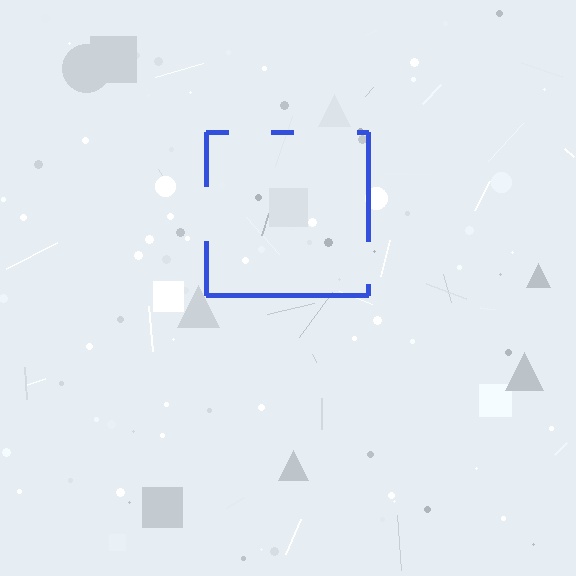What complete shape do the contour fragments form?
The contour fragments form a square.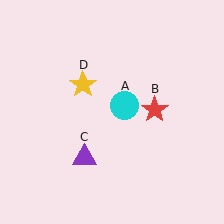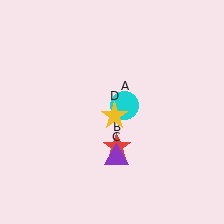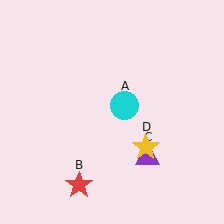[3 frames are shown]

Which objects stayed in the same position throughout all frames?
Cyan circle (object A) remained stationary.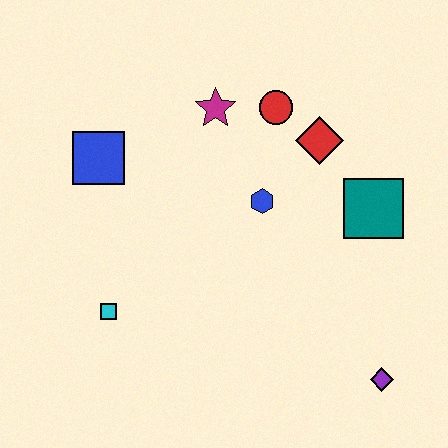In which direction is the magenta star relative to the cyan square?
The magenta star is above the cyan square.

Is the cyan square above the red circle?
No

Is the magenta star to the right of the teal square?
No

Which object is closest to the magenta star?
The red circle is closest to the magenta star.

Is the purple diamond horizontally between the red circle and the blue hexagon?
No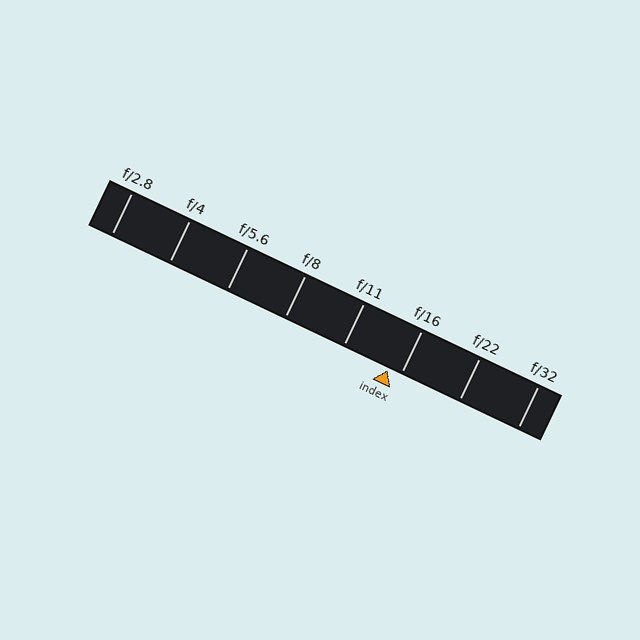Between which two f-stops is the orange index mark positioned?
The index mark is between f/11 and f/16.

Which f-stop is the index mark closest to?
The index mark is closest to f/16.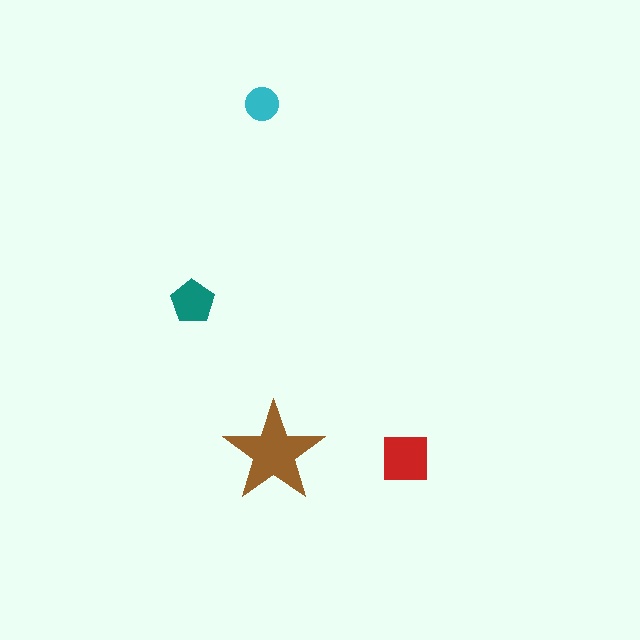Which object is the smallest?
The cyan circle.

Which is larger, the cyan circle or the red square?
The red square.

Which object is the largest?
The brown star.